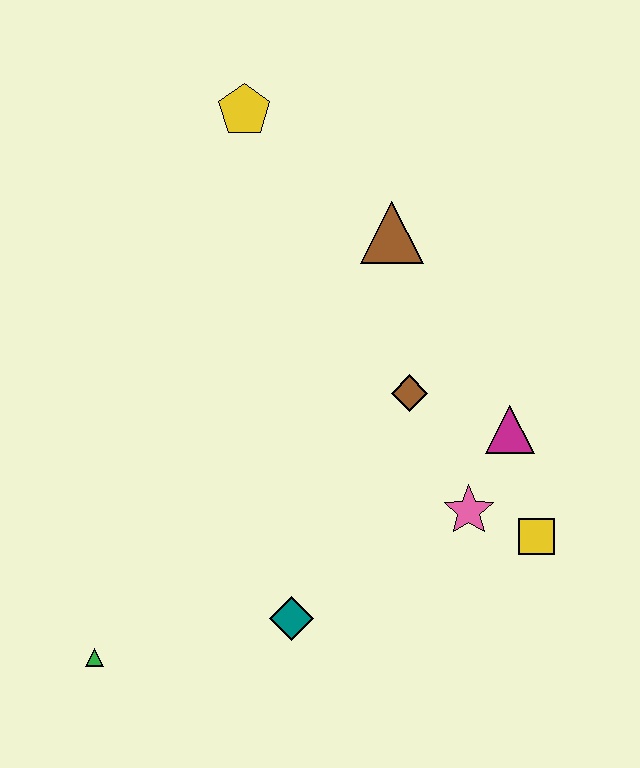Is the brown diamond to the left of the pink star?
Yes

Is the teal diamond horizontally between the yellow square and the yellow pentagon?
Yes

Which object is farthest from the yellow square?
The yellow pentagon is farthest from the yellow square.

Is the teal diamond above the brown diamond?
No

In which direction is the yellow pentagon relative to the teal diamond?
The yellow pentagon is above the teal diamond.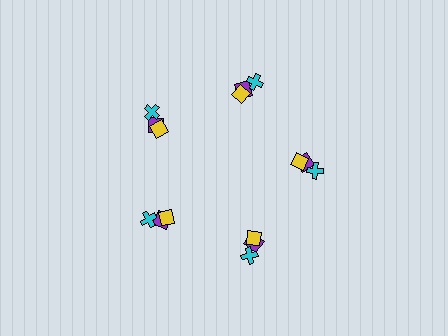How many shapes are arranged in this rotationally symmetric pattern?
There are 15 shapes, arranged in 5 groups of 3.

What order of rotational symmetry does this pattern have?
This pattern has 5-fold rotational symmetry.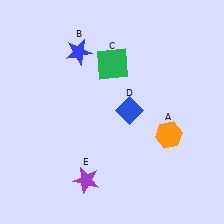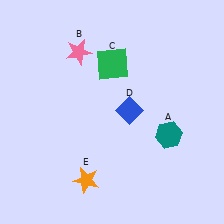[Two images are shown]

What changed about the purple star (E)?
In Image 1, E is purple. In Image 2, it changed to orange.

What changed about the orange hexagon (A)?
In Image 1, A is orange. In Image 2, it changed to teal.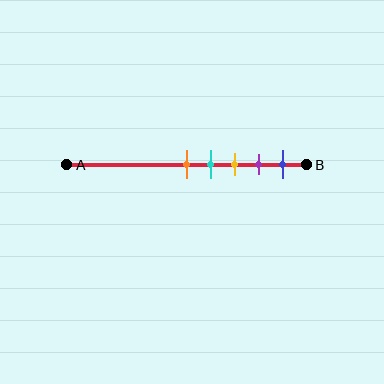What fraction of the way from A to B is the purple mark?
The purple mark is approximately 80% (0.8) of the way from A to B.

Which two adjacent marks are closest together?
The orange and cyan marks are the closest adjacent pair.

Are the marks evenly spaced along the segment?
Yes, the marks are approximately evenly spaced.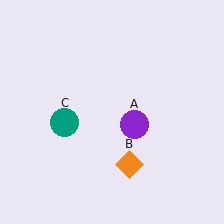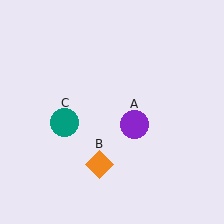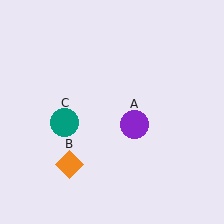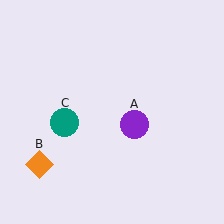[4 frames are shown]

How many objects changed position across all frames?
1 object changed position: orange diamond (object B).